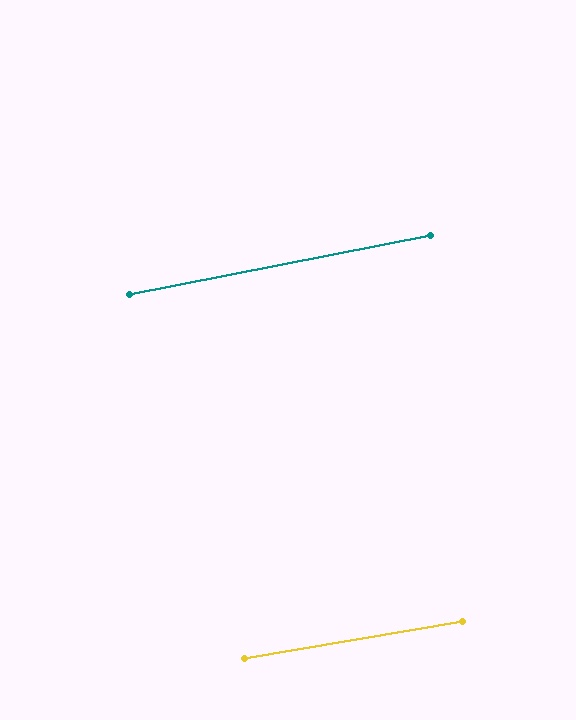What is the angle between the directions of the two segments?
Approximately 1 degree.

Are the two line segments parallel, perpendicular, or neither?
Parallel — their directions differ by only 1.4°.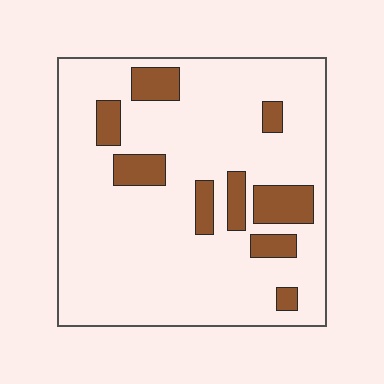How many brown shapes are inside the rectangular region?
9.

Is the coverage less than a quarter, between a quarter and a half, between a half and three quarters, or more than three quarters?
Less than a quarter.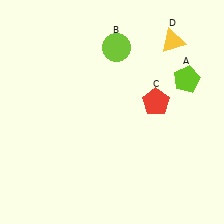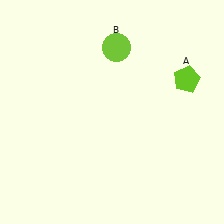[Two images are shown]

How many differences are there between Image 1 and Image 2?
There are 2 differences between the two images.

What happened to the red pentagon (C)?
The red pentagon (C) was removed in Image 2. It was in the top-right area of Image 1.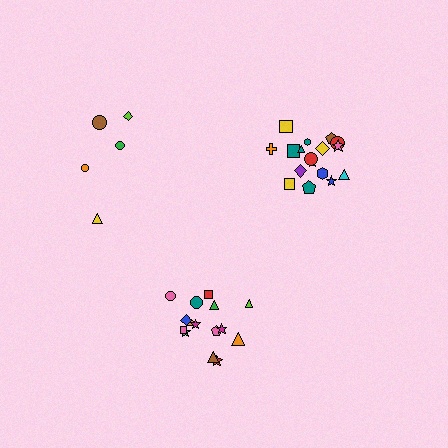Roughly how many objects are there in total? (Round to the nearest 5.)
Roughly 40 objects in total.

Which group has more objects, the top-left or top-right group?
The top-right group.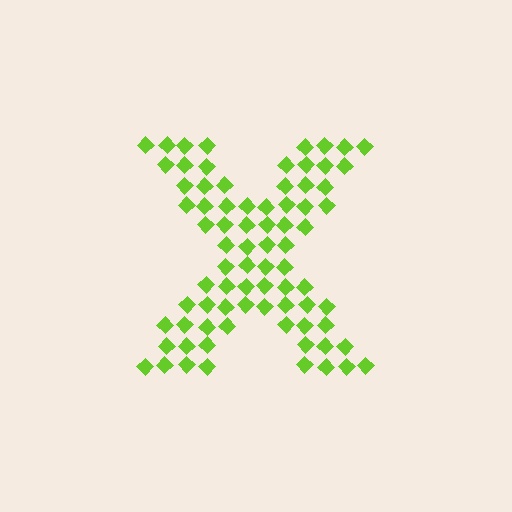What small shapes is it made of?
It is made of small diamonds.